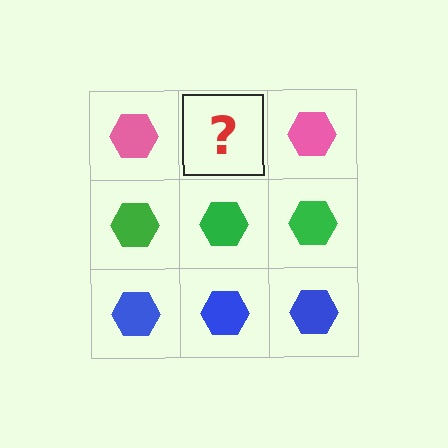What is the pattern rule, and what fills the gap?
The rule is that each row has a consistent color. The gap should be filled with a pink hexagon.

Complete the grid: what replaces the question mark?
The question mark should be replaced with a pink hexagon.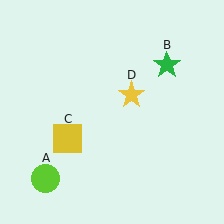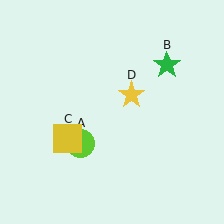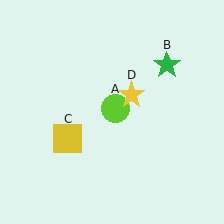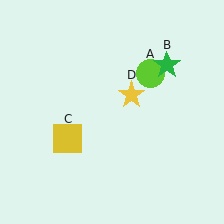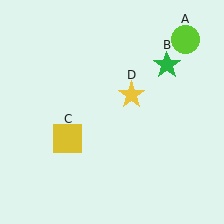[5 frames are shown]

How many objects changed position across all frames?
1 object changed position: lime circle (object A).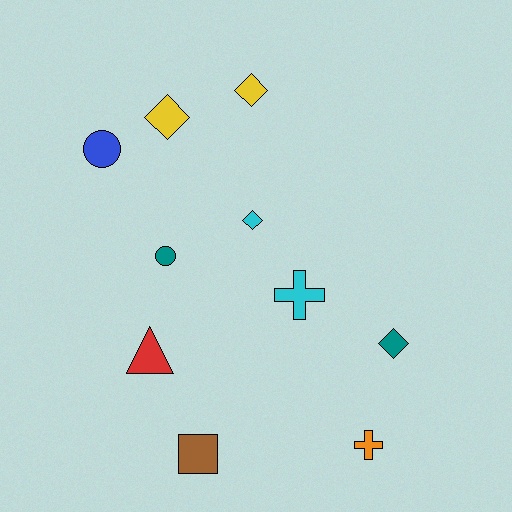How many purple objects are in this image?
There are no purple objects.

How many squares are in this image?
There is 1 square.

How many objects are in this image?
There are 10 objects.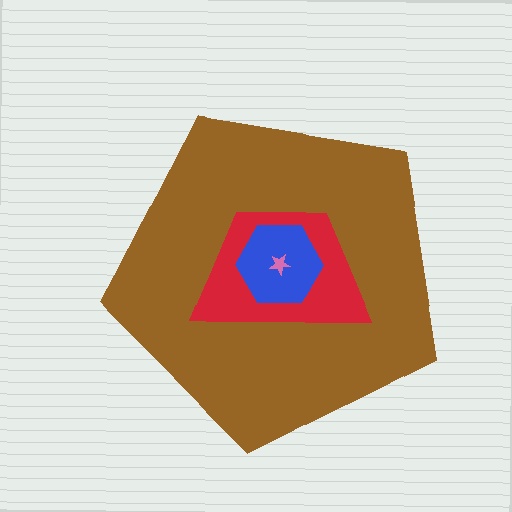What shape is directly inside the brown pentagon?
The red trapezoid.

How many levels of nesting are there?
4.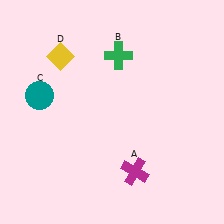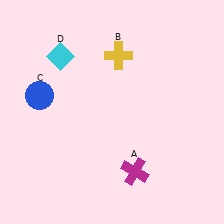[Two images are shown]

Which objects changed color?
B changed from green to yellow. C changed from teal to blue. D changed from yellow to cyan.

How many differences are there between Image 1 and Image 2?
There are 3 differences between the two images.